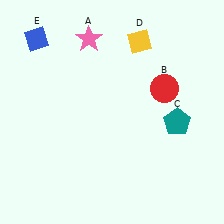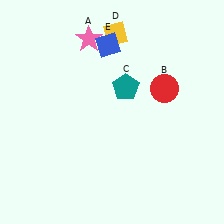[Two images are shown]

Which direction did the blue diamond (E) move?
The blue diamond (E) moved right.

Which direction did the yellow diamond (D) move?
The yellow diamond (D) moved left.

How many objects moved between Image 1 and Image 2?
3 objects moved between the two images.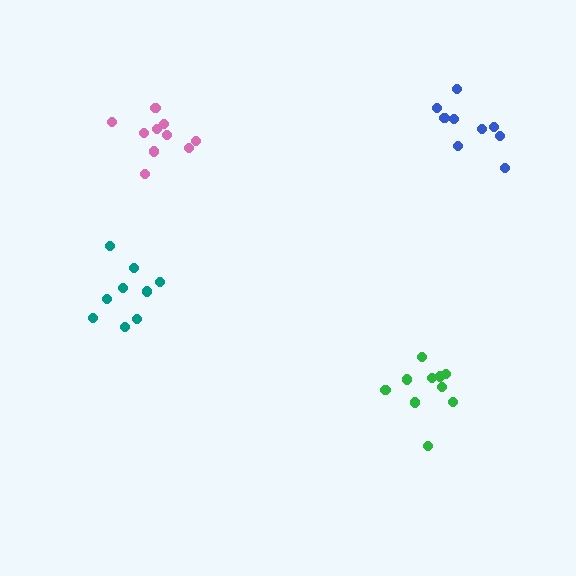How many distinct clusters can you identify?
There are 4 distinct clusters.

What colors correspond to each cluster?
The clusters are colored: teal, pink, green, blue.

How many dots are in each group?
Group 1: 9 dots, Group 2: 10 dots, Group 3: 10 dots, Group 4: 9 dots (38 total).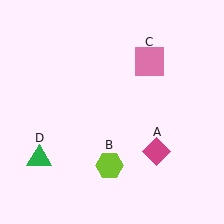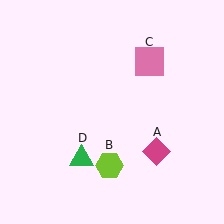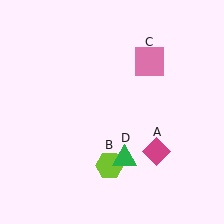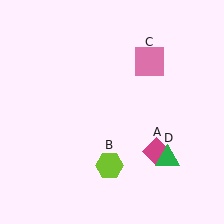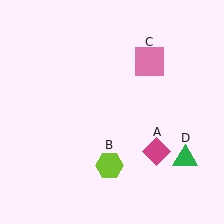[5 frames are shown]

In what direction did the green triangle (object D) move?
The green triangle (object D) moved right.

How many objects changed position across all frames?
1 object changed position: green triangle (object D).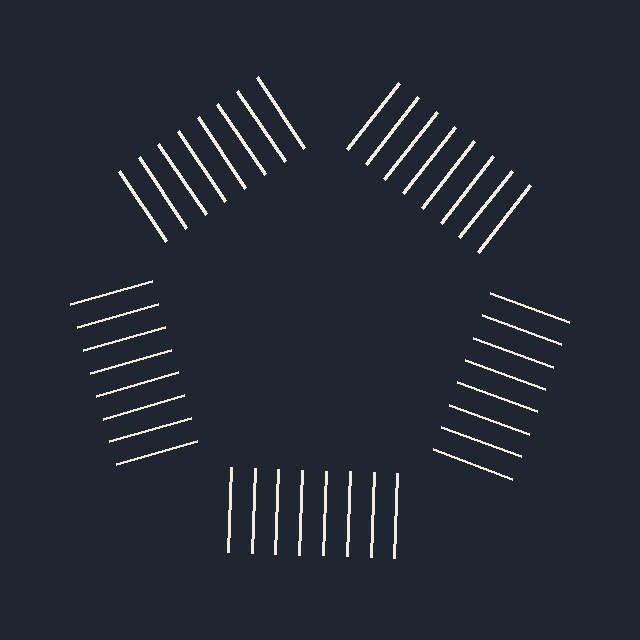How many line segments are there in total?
40 — 8 along each of the 5 edges.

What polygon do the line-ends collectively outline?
An illusory pentagon — the line segments terminate on its edges but no continuous stroke is drawn.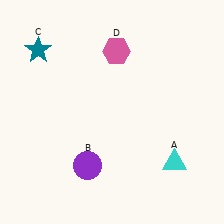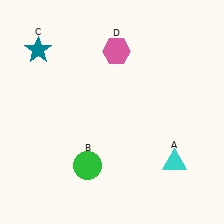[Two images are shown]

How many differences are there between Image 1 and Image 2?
There is 1 difference between the two images.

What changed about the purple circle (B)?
In Image 1, B is purple. In Image 2, it changed to green.